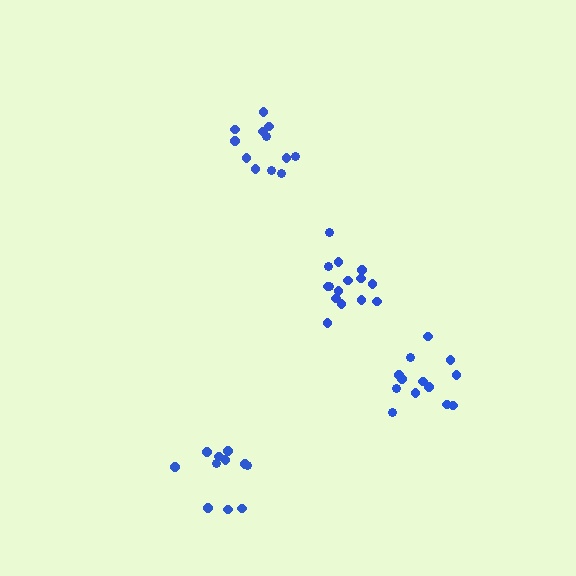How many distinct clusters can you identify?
There are 4 distinct clusters.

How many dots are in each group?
Group 1: 13 dots, Group 2: 15 dots, Group 3: 12 dots, Group 4: 11 dots (51 total).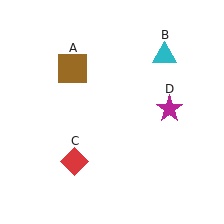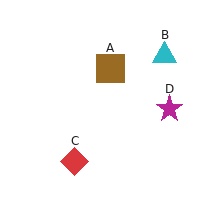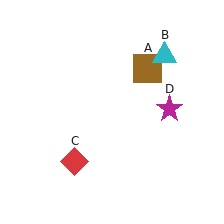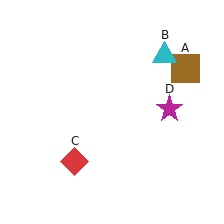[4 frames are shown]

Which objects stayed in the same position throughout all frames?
Cyan triangle (object B) and red diamond (object C) and magenta star (object D) remained stationary.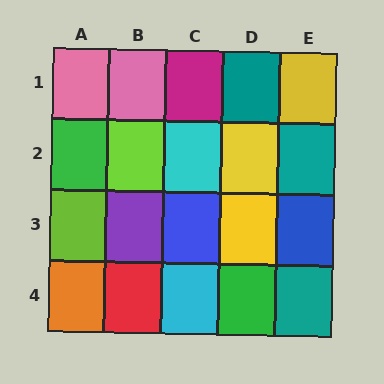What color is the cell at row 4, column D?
Green.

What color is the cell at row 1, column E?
Yellow.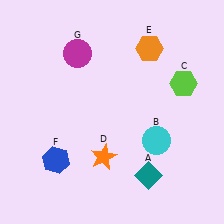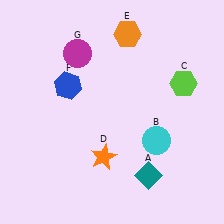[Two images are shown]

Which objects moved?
The objects that moved are: the orange hexagon (E), the blue hexagon (F).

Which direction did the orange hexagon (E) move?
The orange hexagon (E) moved left.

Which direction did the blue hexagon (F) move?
The blue hexagon (F) moved up.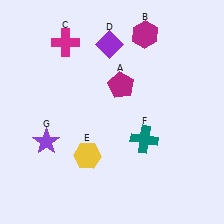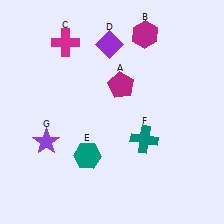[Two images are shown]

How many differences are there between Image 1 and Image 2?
There is 1 difference between the two images.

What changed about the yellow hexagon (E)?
In Image 1, E is yellow. In Image 2, it changed to teal.